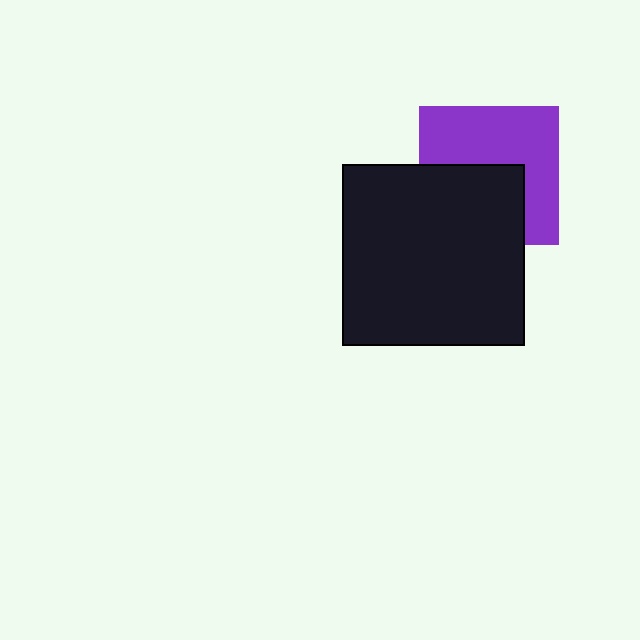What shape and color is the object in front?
The object in front is a black square.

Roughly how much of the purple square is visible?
About half of it is visible (roughly 56%).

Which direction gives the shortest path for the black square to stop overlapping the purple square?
Moving down gives the shortest separation.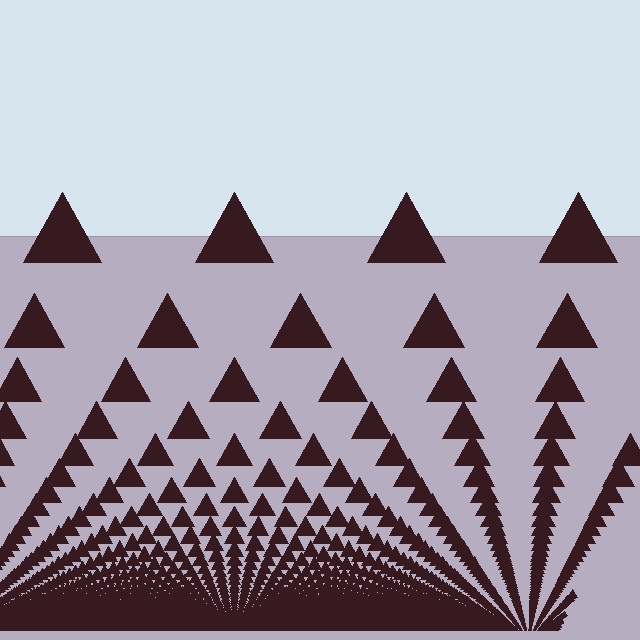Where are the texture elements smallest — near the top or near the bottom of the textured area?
Near the bottom.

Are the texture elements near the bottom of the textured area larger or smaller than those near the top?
Smaller. The gradient is inverted — elements near the bottom are smaller and denser.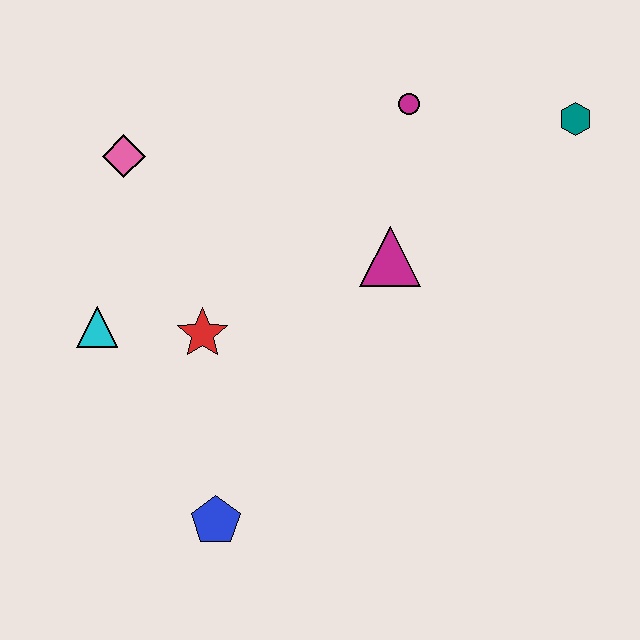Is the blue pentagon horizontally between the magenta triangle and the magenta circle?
No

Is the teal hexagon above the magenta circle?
No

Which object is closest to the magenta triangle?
The magenta circle is closest to the magenta triangle.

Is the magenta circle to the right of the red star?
Yes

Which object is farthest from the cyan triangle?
The teal hexagon is farthest from the cyan triangle.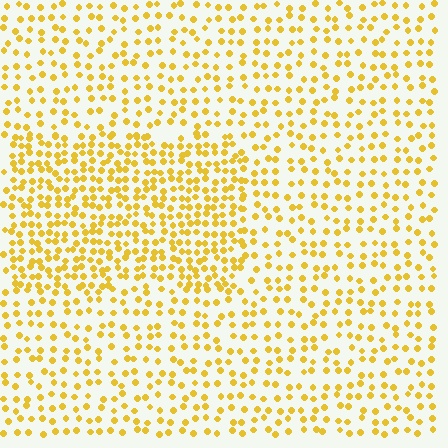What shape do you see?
I see a rectangle.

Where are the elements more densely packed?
The elements are more densely packed inside the rectangle boundary.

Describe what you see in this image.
The image contains small yellow elements arranged at two different densities. A rectangle-shaped region is visible where the elements are more densely packed than the surrounding area.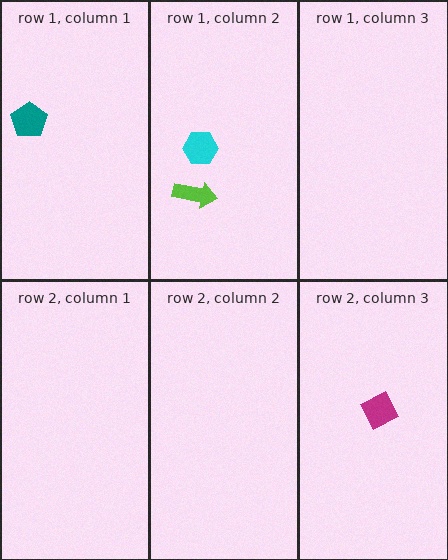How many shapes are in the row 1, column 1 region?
1.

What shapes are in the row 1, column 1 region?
The teal pentagon.